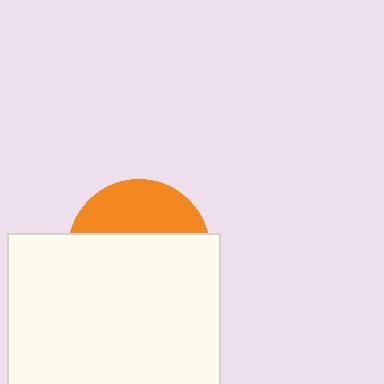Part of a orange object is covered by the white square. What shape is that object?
It is a circle.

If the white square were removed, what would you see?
You would see the complete orange circle.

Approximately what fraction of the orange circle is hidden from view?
Roughly 65% of the orange circle is hidden behind the white square.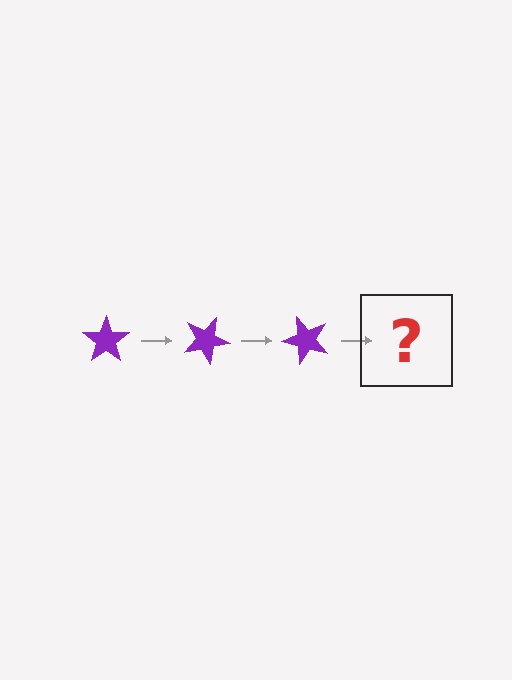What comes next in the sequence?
The next element should be a purple star rotated 75 degrees.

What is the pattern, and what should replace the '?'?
The pattern is that the star rotates 25 degrees each step. The '?' should be a purple star rotated 75 degrees.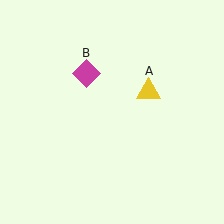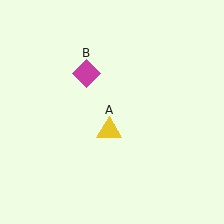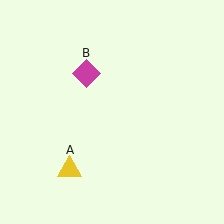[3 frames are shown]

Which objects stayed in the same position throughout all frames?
Magenta diamond (object B) remained stationary.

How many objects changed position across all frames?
1 object changed position: yellow triangle (object A).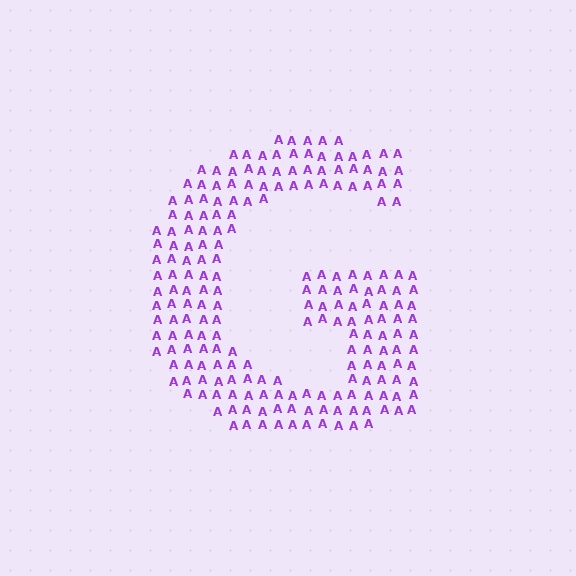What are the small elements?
The small elements are letter A's.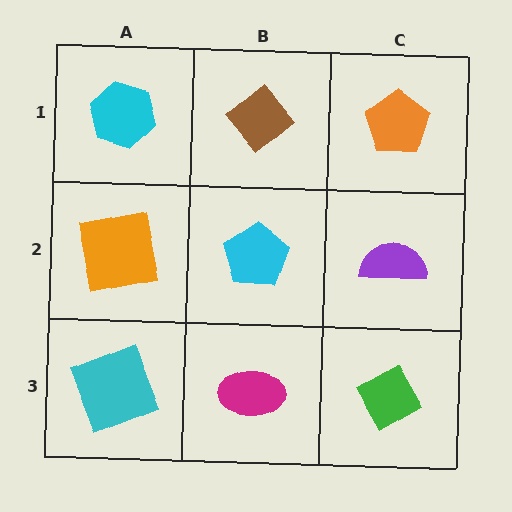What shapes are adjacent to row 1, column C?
A purple semicircle (row 2, column C), a brown diamond (row 1, column B).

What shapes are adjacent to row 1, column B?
A cyan pentagon (row 2, column B), a cyan hexagon (row 1, column A), an orange pentagon (row 1, column C).